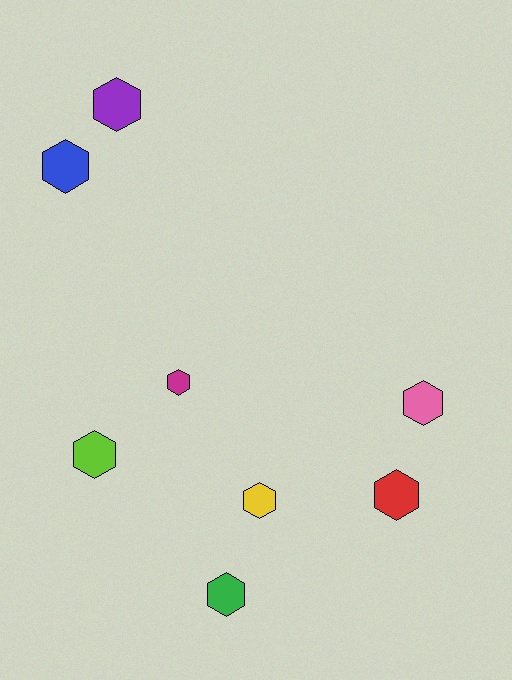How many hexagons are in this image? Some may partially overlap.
There are 8 hexagons.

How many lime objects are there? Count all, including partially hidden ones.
There is 1 lime object.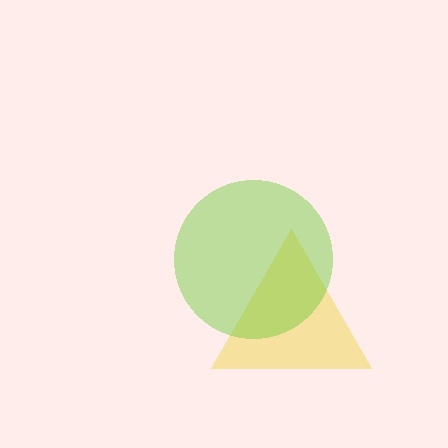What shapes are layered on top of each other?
The layered shapes are: a yellow triangle, a lime circle.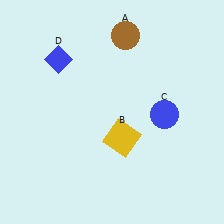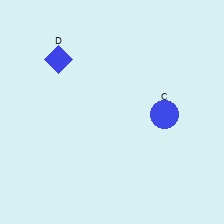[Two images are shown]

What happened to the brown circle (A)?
The brown circle (A) was removed in Image 2. It was in the top-right area of Image 1.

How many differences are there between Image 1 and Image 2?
There are 2 differences between the two images.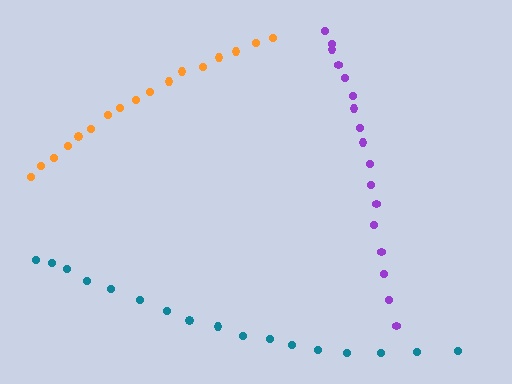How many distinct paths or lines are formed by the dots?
There are 3 distinct paths.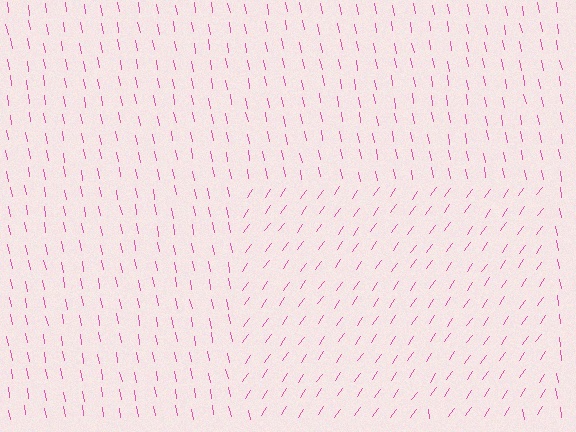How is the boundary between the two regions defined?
The boundary is defined purely by a change in line orientation (approximately 45 degrees difference). All lines are the same color and thickness.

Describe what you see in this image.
The image is filled with small pink line segments. A rectangle region in the image has lines oriented differently from the surrounding lines, creating a visible texture boundary.